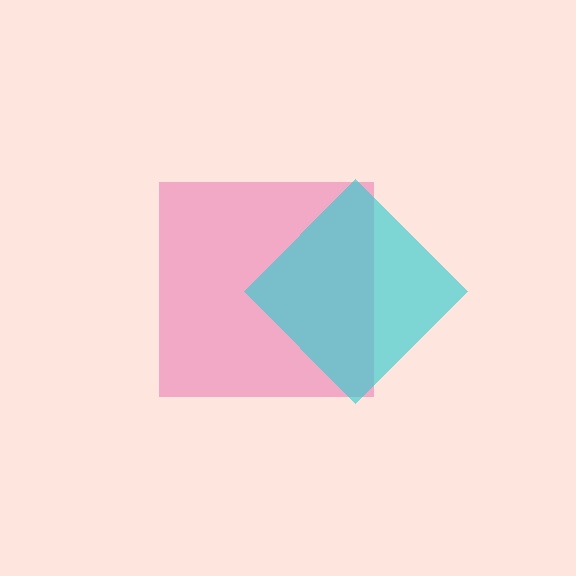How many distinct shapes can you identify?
There are 2 distinct shapes: a pink square, a cyan diamond.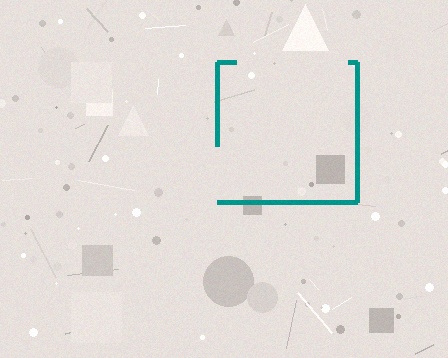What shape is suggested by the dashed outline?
The dashed outline suggests a square.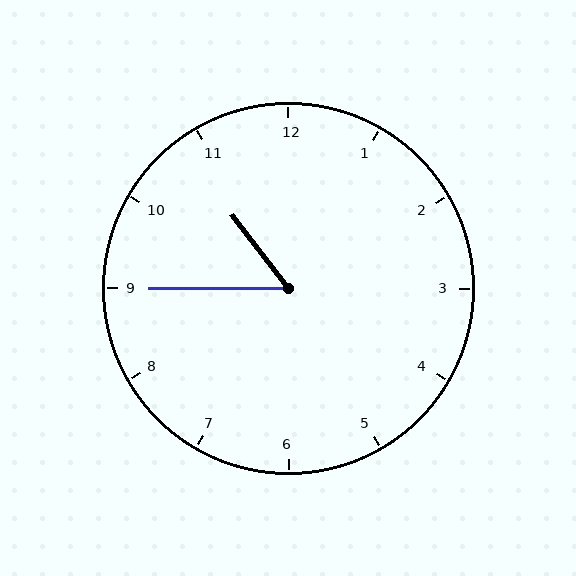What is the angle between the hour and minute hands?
Approximately 52 degrees.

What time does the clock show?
10:45.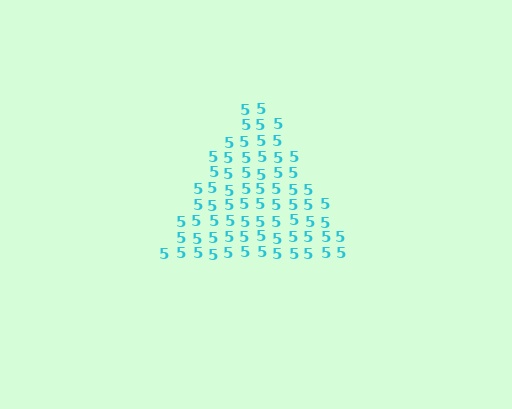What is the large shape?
The large shape is a triangle.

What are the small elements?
The small elements are digit 5's.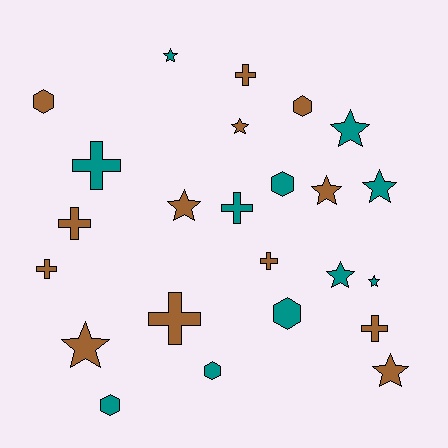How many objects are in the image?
There are 24 objects.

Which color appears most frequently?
Brown, with 13 objects.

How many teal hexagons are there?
There are 4 teal hexagons.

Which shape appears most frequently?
Star, with 10 objects.